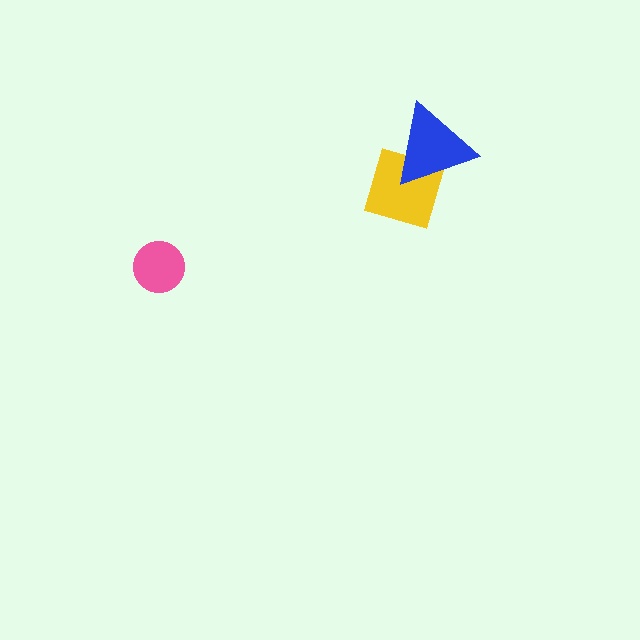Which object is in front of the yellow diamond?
The blue triangle is in front of the yellow diamond.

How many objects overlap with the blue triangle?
1 object overlaps with the blue triangle.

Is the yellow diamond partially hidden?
Yes, it is partially covered by another shape.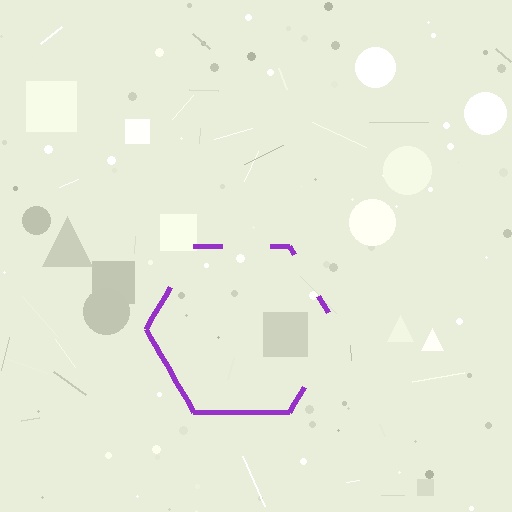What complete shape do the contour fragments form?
The contour fragments form a hexagon.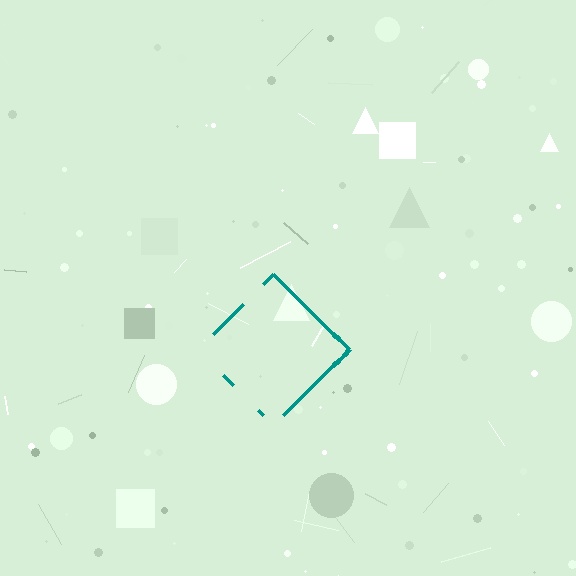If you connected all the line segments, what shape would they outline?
They would outline a diamond.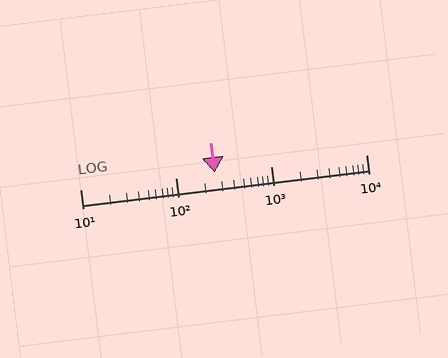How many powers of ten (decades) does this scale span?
The scale spans 3 decades, from 10 to 10000.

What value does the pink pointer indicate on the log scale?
The pointer indicates approximately 260.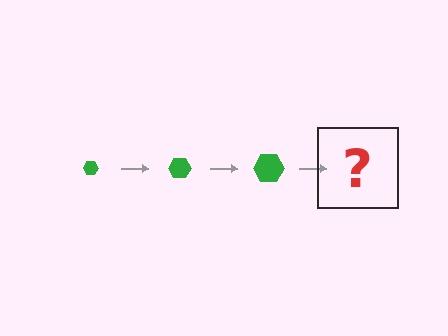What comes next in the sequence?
The next element should be a green hexagon, larger than the previous one.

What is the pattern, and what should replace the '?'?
The pattern is that the hexagon gets progressively larger each step. The '?' should be a green hexagon, larger than the previous one.